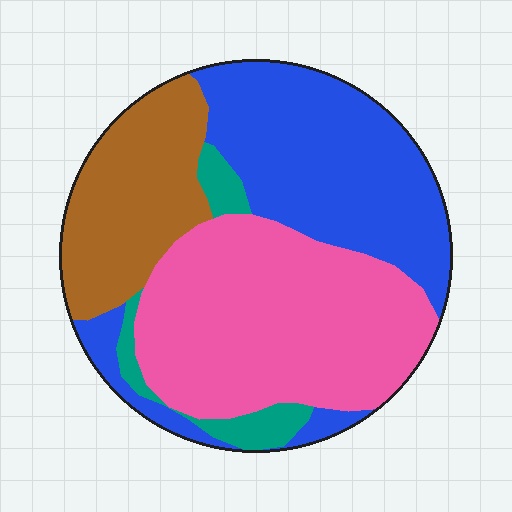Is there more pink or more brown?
Pink.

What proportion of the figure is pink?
Pink takes up about two fifths (2/5) of the figure.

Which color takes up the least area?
Teal, at roughly 5%.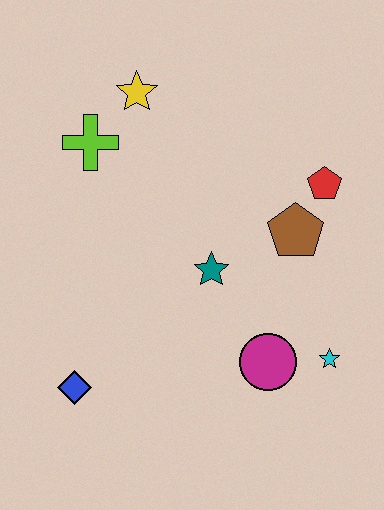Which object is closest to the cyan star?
The magenta circle is closest to the cyan star.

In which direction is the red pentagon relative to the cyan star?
The red pentagon is above the cyan star.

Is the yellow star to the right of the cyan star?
No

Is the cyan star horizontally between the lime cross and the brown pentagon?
No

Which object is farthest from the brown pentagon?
The blue diamond is farthest from the brown pentagon.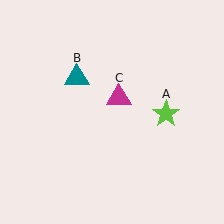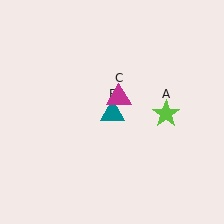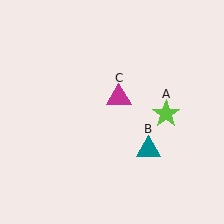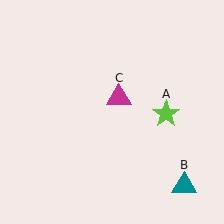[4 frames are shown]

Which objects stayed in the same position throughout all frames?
Lime star (object A) and magenta triangle (object C) remained stationary.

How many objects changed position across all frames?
1 object changed position: teal triangle (object B).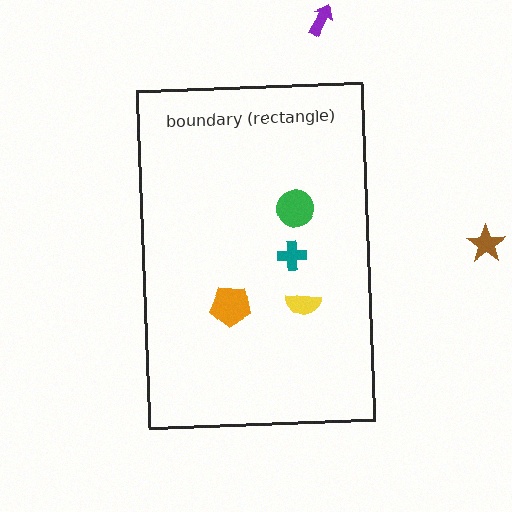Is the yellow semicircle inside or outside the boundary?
Inside.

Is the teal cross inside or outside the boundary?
Inside.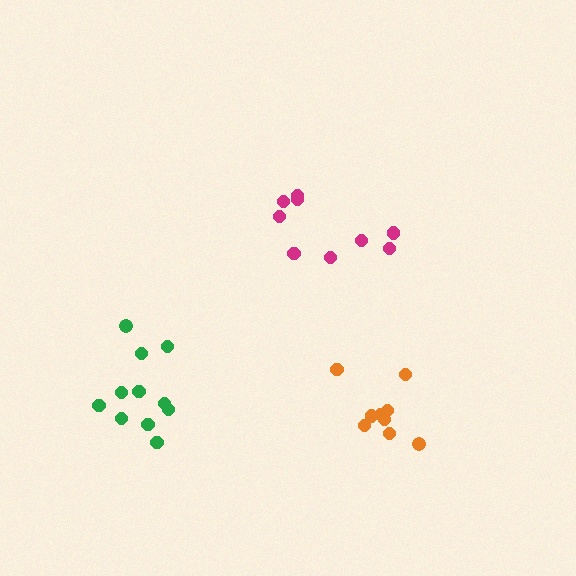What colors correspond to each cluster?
The clusters are colored: magenta, green, orange.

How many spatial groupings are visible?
There are 3 spatial groupings.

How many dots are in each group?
Group 1: 9 dots, Group 2: 11 dots, Group 3: 9 dots (29 total).